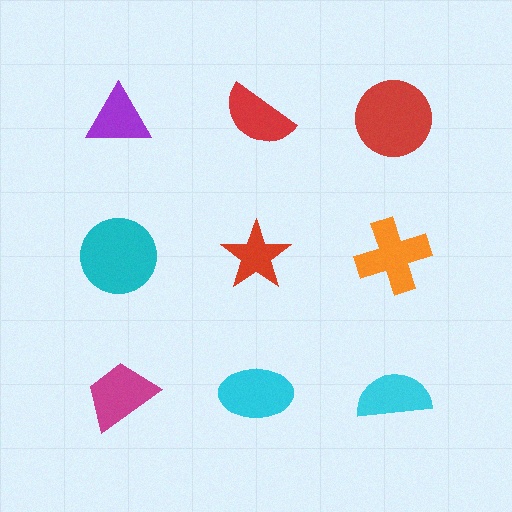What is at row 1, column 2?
A red semicircle.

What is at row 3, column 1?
A magenta trapezoid.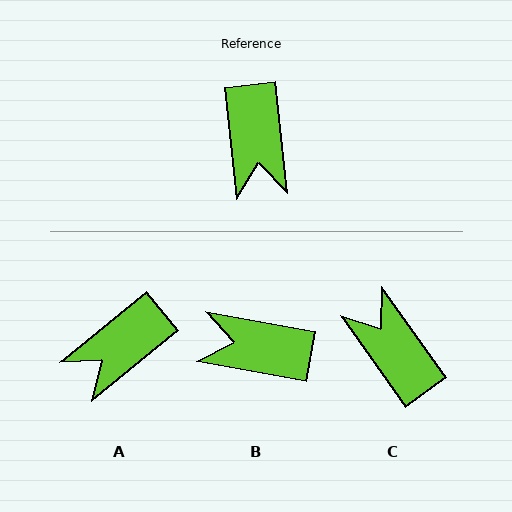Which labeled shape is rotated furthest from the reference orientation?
C, about 151 degrees away.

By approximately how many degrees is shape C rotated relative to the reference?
Approximately 151 degrees clockwise.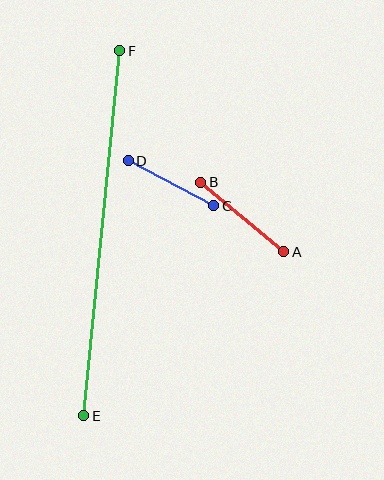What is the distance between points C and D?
The distance is approximately 97 pixels.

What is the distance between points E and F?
The distance is approximately 367 pixels.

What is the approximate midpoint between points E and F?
The midpoint is at approximately (102, 233) pixels.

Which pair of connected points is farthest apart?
Points E and F are farthest apart.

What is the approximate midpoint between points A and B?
The midpoint is at approximately (242, 217) pixels.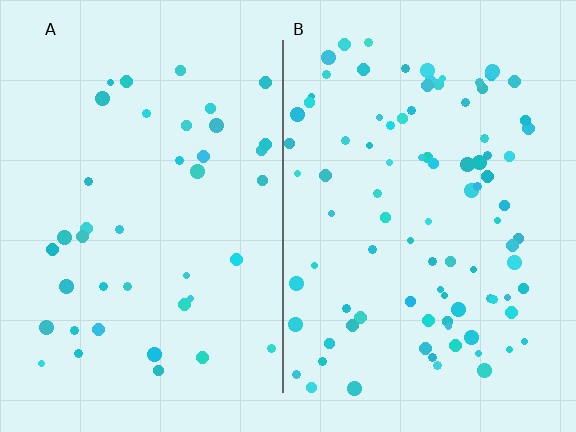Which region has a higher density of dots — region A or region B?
B (the right).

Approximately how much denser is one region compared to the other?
Approximately 2.3× — region B over region A.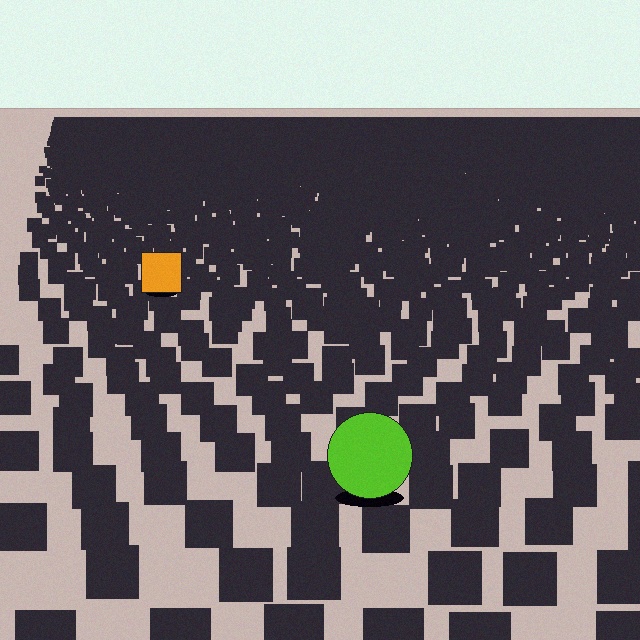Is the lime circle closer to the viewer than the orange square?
Yes. The lime circle is closer — you can tell from the texture gradient: the ground texture is coarser near it.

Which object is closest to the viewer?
The lime circle is closest. The texture marks near it are larger and more spread out.